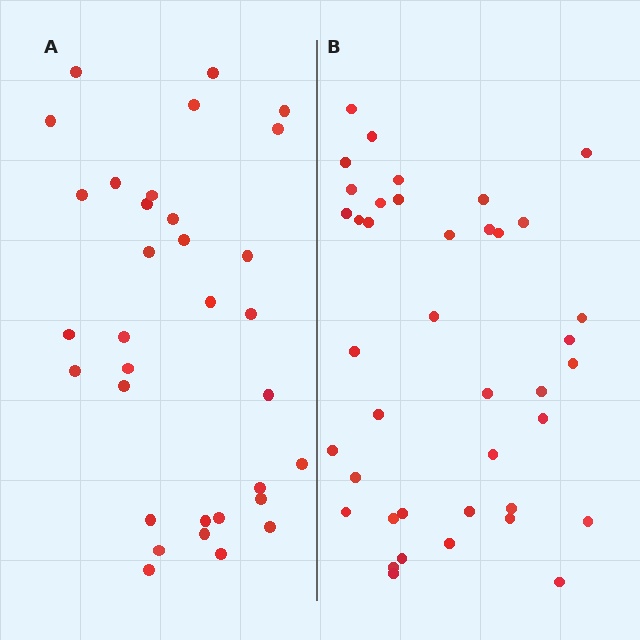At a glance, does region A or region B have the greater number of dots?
Region B (the right region) has more dots.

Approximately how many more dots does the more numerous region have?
Region B has roughly 8 or so more dots than region A.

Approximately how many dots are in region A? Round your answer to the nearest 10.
About 30 dots. (The exact count is 33, which rounds to 30.)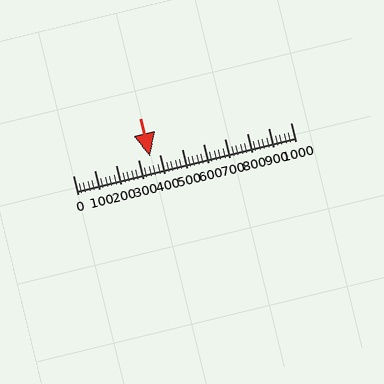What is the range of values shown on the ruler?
The ruler shows values from 0 to 1000.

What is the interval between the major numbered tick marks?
The major tick marks are spaced 100 units apart.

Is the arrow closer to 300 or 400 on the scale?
The arrow is closer to 400.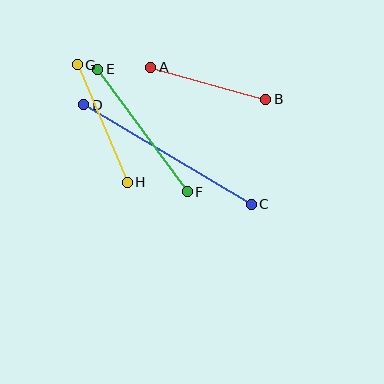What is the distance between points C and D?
The distance is approximately 195 pixels.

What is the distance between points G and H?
The distance is approximately 128 pixels.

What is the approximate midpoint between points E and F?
The midpoint is at approximately (143, 131) pixels.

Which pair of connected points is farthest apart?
Points C and D are farthest apart.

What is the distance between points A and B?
The distance is approximately 119 pixels.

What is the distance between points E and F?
The distance is approximately 152 pixels.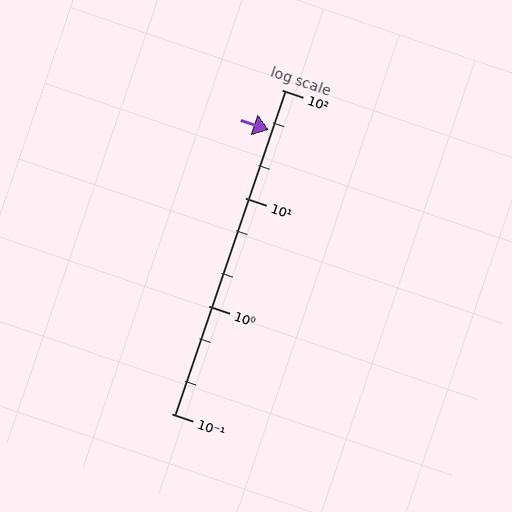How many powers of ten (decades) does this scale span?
The scale spans 3 decades, from 0.1 to 100.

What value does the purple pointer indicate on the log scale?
The pointer indicates approximately 42.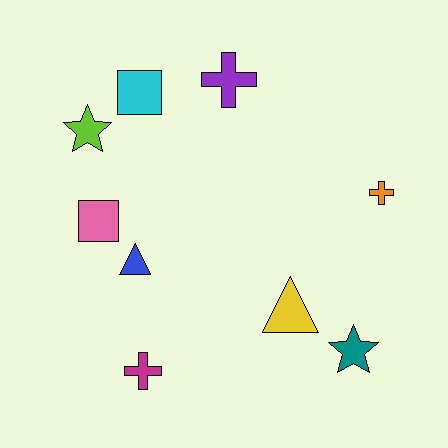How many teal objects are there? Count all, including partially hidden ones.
There is 1 teal object.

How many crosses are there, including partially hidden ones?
There are 3 crosses.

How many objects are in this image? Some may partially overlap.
There are 9 objects.